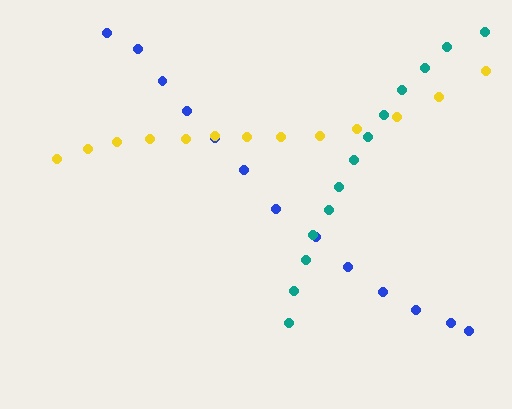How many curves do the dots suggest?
There are 3 distinct paths.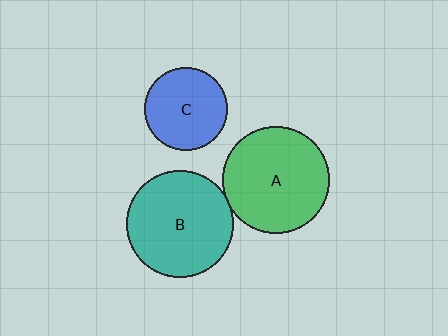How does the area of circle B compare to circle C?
Approximately 1.7 times.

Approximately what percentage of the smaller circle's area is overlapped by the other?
Approximately 5%.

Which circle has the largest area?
Circle B (teal).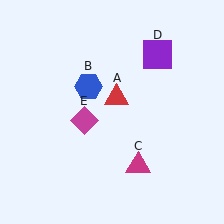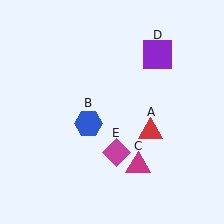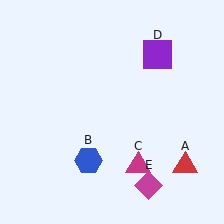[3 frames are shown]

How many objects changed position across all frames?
3 objects changed position: red triangle (object A), blue hexagon (object B), magenta diamond (object E).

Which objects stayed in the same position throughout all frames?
Magenta triangle (object C) and purple square (object D) remained stationary.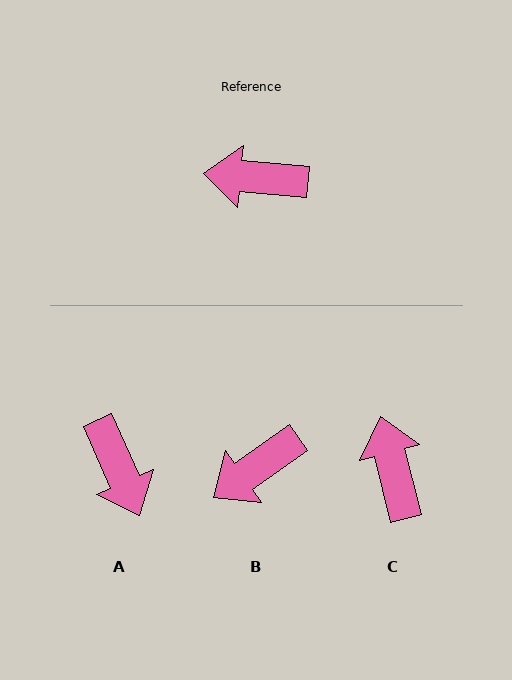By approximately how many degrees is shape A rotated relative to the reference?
Approximately 119 degrees counter-clockwise.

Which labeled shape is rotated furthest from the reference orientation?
A, about 119 degrees away.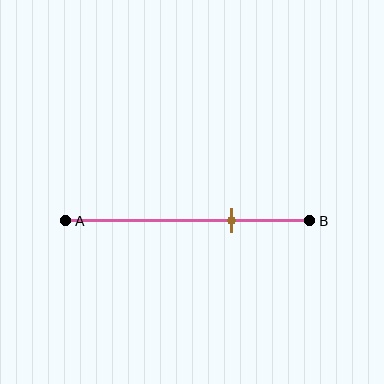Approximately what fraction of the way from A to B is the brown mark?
The brown mark is approximately 70% of the way from A to B.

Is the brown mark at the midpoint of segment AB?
No, the mark is at about 70% from A, not at the 50% midpoint.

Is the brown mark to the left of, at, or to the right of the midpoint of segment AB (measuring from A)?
The brown mark is to the right of the midpoint of segment AB.